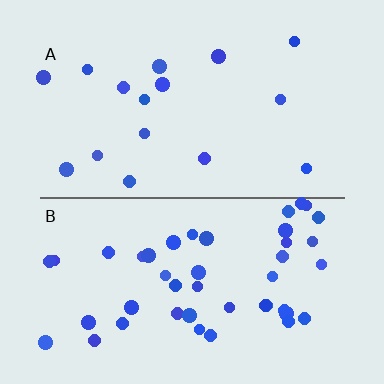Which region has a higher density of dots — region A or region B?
B (the bottom).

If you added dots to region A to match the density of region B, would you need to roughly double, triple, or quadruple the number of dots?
Approximately triple.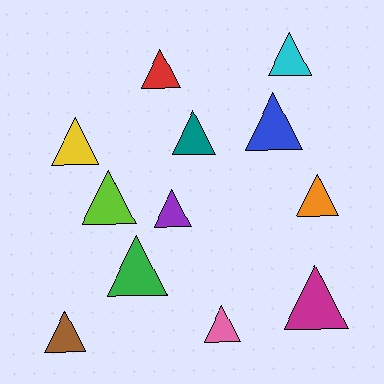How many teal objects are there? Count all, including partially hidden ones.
There is 1 teal object.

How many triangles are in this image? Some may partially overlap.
There are 12 triangles.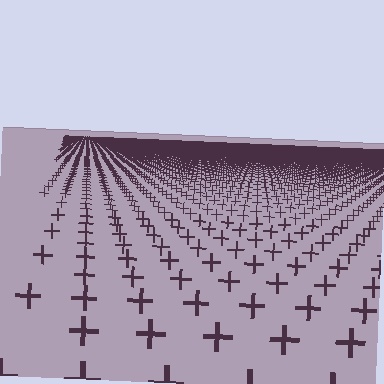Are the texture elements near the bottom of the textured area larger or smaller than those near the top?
Larger. Near the bottom, elements are closer to the viewer and appear at a bigger on-screen size.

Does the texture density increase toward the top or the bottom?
Density increases toward the top.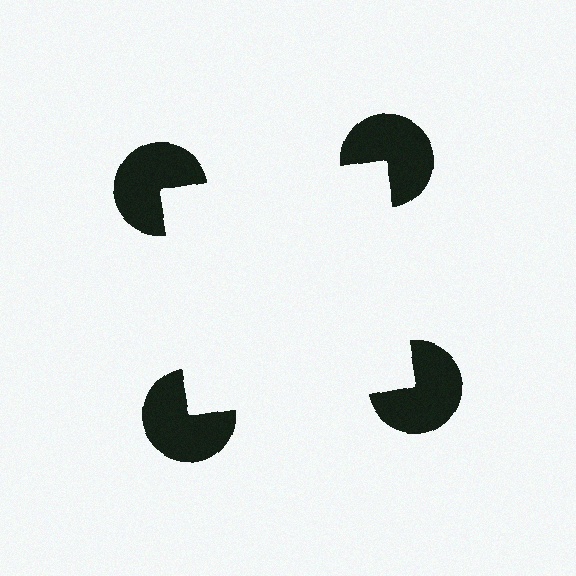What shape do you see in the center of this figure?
An illusory square — its edges are inferred from the aligned wedge cuts in the pac-man discs, not physically drawn.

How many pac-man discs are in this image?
There are 4 — one at each vertex of the illusory square.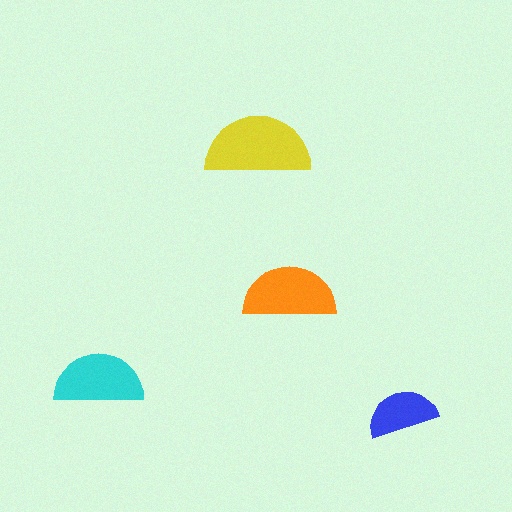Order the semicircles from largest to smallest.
the yellow one, the orange one, the cyan one, the blue one.